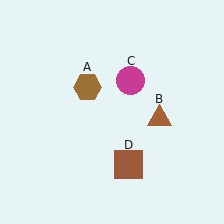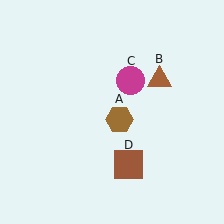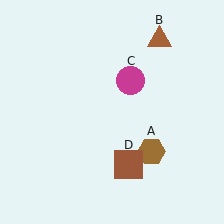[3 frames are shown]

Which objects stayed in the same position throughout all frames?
Magenta circle (object C) and brown square (object D) remained stationary.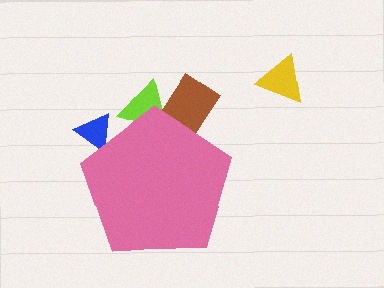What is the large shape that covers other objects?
A pink pentagon.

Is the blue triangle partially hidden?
Yes, the blue triangle is partially hidden behind the pink pentagon.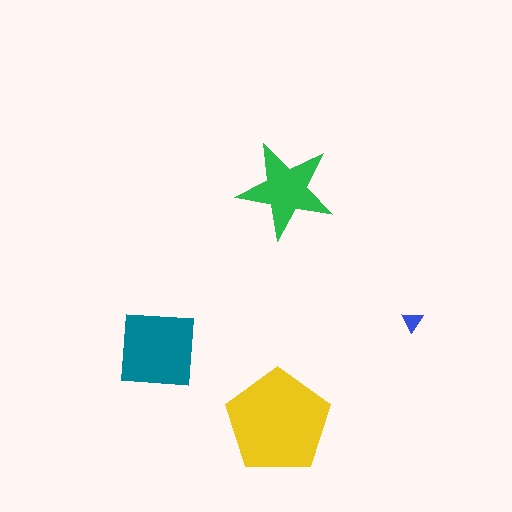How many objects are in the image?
There are 4 objects in the image.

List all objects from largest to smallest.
The yellow pentagon, the teal square, the green star, the blue triangle.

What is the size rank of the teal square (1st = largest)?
2nd.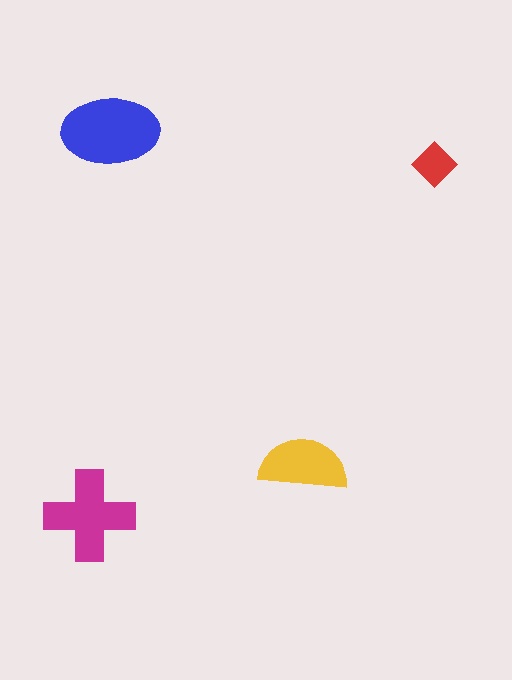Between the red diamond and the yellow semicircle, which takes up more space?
The yellow semicircle.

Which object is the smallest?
The red diamond.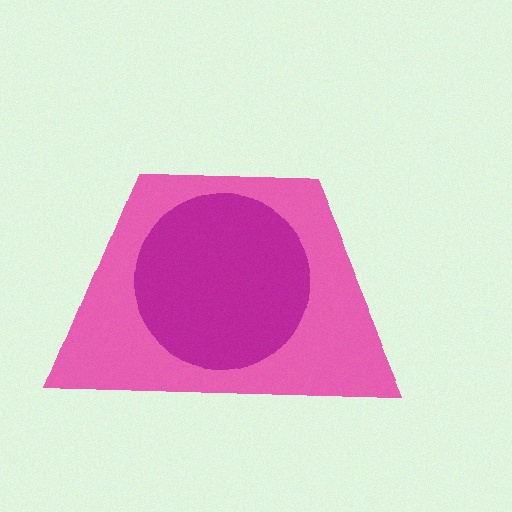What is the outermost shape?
The pink trapezoid.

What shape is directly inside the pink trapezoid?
The magenta circle.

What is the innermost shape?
The magenta circle.